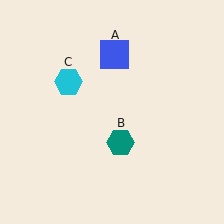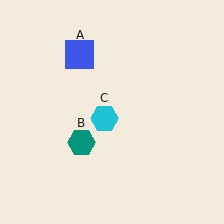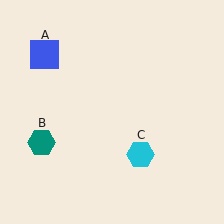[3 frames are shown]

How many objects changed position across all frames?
3 objects changed position: blue square (object A), teal hexagon (object B), cyan hexagon (object C).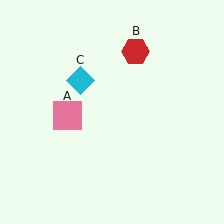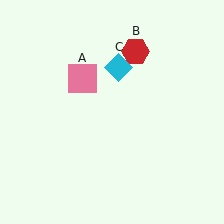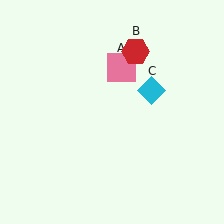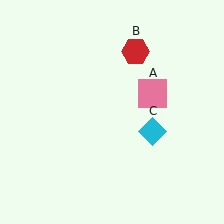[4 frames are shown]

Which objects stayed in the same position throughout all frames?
Red hexagon (object B) remained stationary.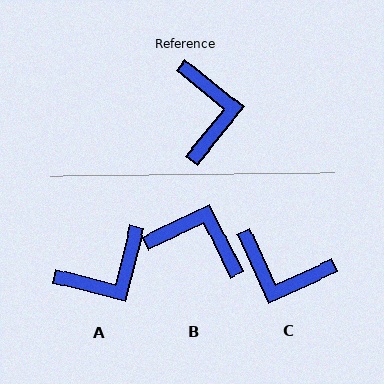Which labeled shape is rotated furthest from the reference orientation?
C, about 117 degrees away.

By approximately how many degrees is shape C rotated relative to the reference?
Approximately 117 degrees clockwise.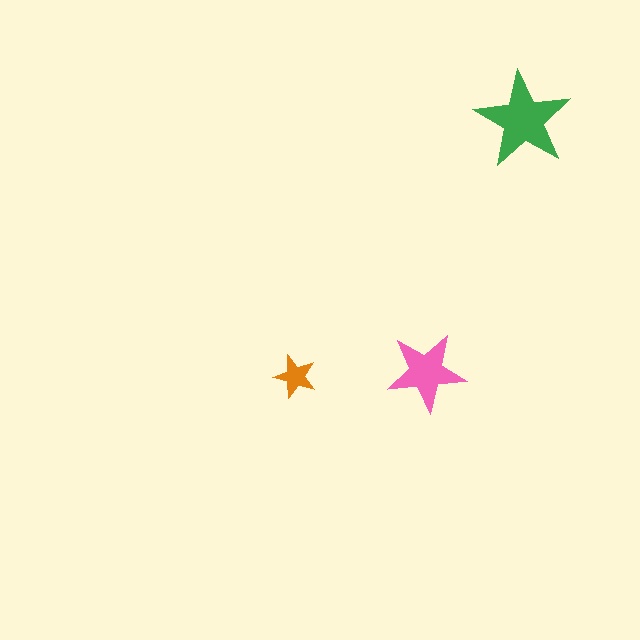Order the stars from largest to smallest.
the green one, the pink one, the orange one.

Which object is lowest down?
The orange star is bottommost.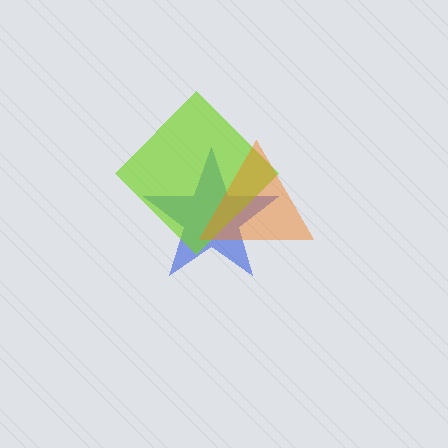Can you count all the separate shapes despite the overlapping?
Yes, there are 3 separate shapes.